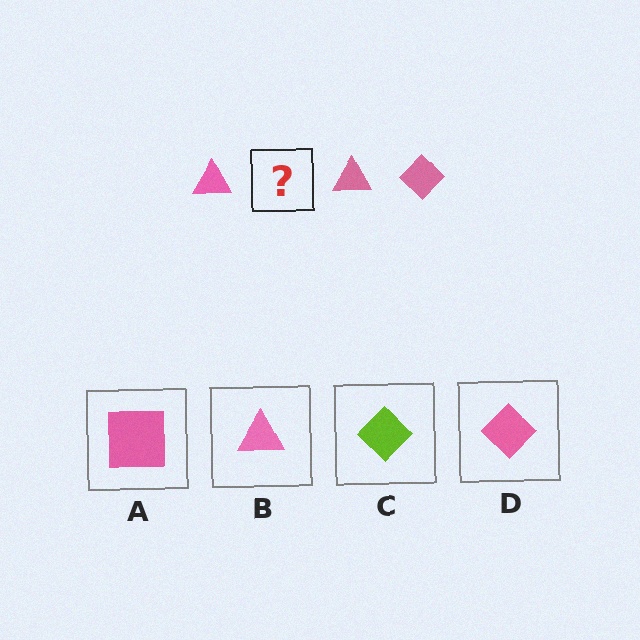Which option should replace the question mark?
Option D.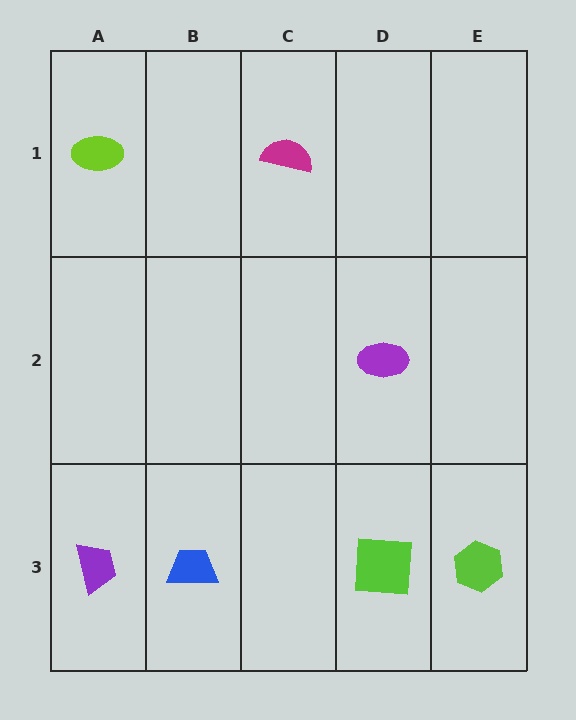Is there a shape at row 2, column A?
No, that cell is empty.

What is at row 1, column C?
A magenta semicircle.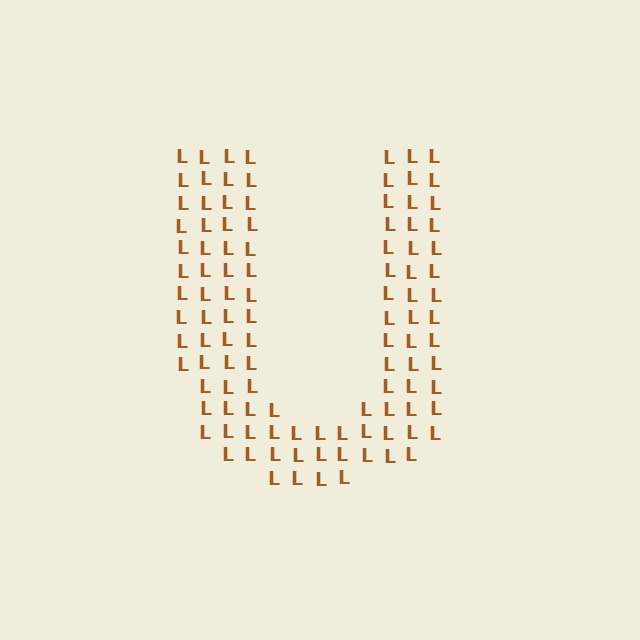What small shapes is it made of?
It is made of small letter L's.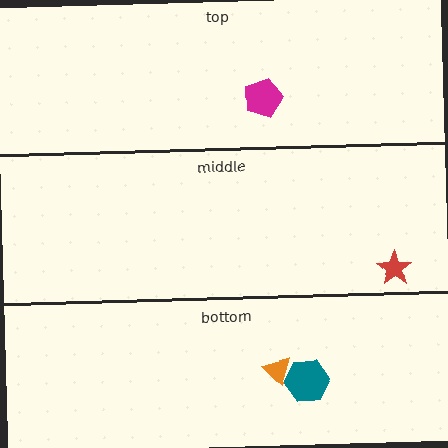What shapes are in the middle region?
The red star.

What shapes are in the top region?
The magenta pentagon.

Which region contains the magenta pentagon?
The top region.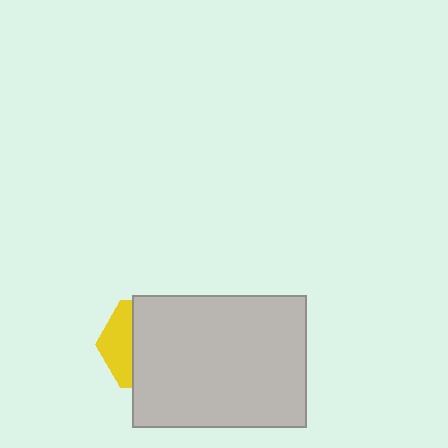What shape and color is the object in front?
The object in front is a light gray rectangle.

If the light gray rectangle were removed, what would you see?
You would see the complete yellow hexagon.